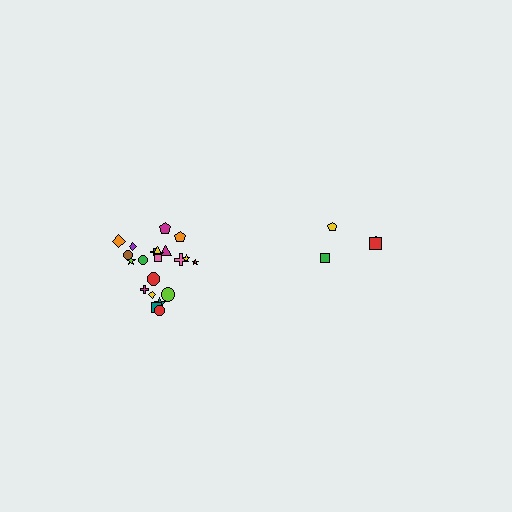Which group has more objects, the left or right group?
The left group.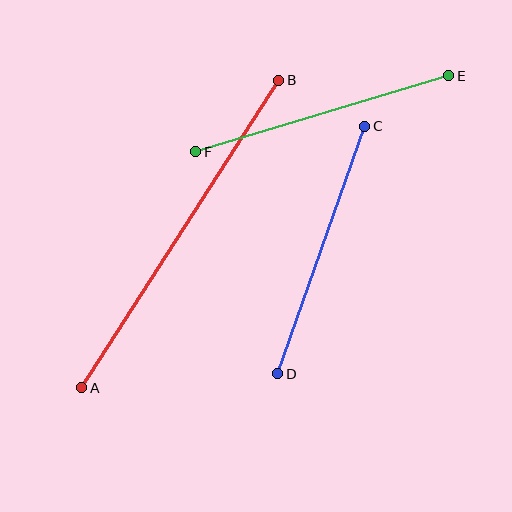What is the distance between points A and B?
The distance is approximately 365 pixels.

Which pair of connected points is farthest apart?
Points A and B are farthest apart.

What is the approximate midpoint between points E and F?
The midpoint is at approximately (322, 114) pixels.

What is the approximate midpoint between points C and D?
The midpoint is at approximately (321, 250) pixels.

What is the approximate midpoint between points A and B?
The midpoint is at approximately (180, 234) pixels.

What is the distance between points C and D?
The distance is approximately 262 pixels.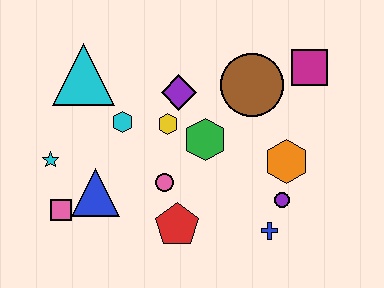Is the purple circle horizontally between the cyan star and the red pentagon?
No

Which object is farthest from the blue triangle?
The magenta square is farthest from the blue triangle.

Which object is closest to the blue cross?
The purple circle is closest to the blue cross.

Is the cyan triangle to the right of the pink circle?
No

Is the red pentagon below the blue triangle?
Yes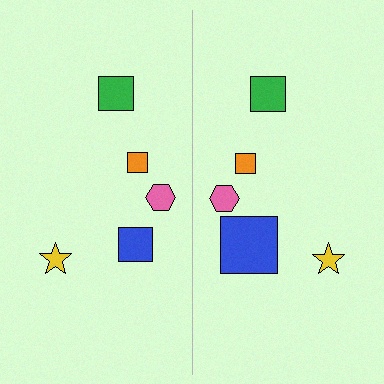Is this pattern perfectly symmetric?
No, the pattern is not perfectly symmetric. The blue square on the right side has a different size than its mirror counterpart.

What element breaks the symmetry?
The blue square on the right side has a different size than its mirror counterpart.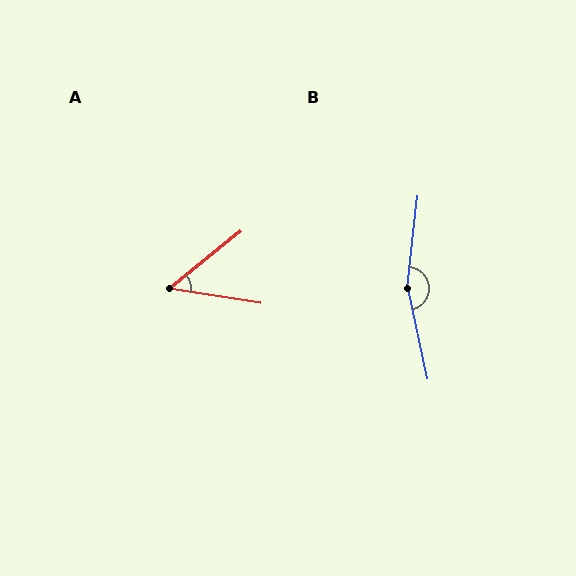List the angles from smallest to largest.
A (48°), B (161°).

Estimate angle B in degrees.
Approximately 161 degrees.